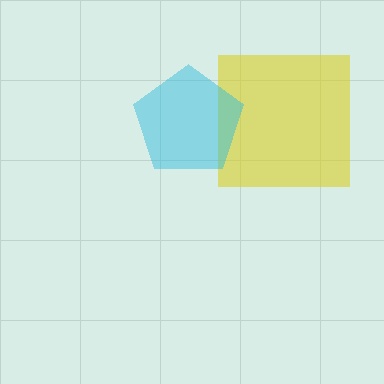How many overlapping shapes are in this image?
There are 2 overlapping shapes in the image.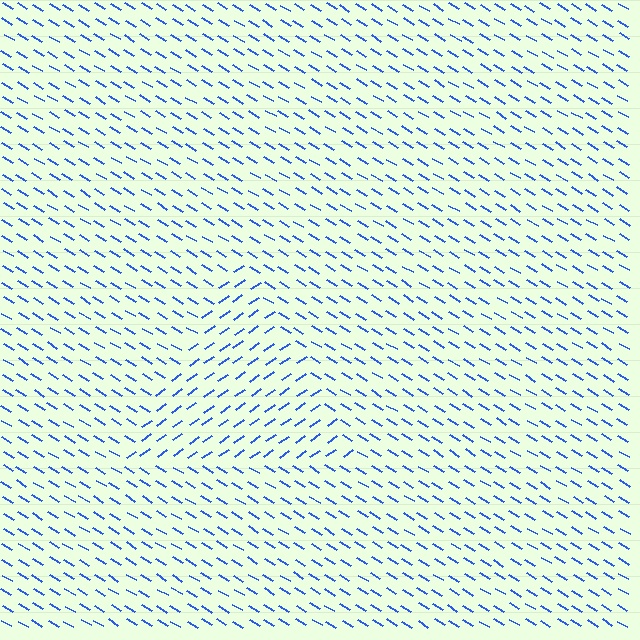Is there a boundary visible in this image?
Yes, there is a texture boundary formed by a change in line orientation.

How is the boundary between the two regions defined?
The boundary is defined purely by a change in line orientation (approximately 66 degrees difference). All lines are the same color and thickness.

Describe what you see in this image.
The image is filled with small blue line segments. A triangle region in the image has lines oriented differently from the surrounding lines, creating a visible texture boundary.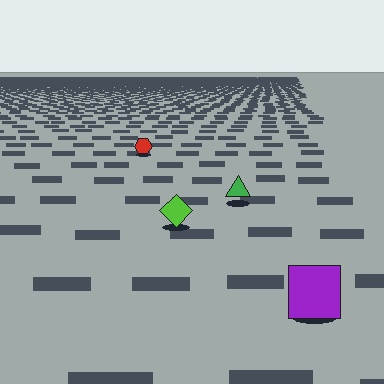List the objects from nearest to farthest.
From nearest to farthest: the purple square, the lime diamond, the green triangle, the red hexagon.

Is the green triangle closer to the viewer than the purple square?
No. The purple square is closer — you can tell from the texture gradient: the ground texture is coarser near it.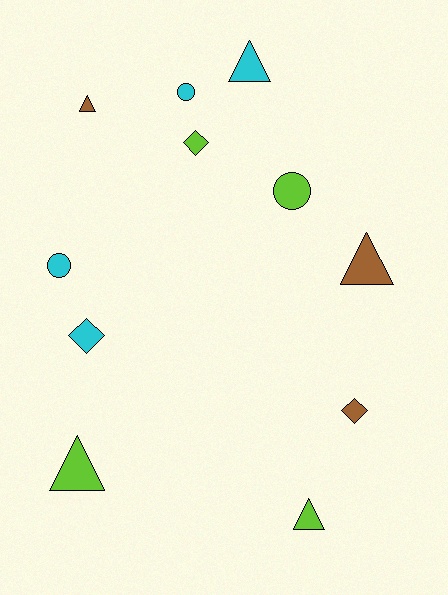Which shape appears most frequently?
Triangle, with 5 objects.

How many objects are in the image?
There are 11 objects.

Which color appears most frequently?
Cyan, with 4 objects.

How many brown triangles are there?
There are 2 brown triangles.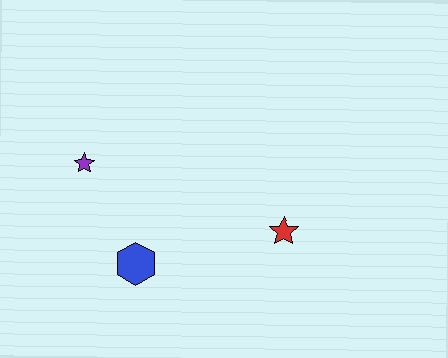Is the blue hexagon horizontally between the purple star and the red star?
Yes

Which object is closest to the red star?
The blue hexagon is closest to the red star.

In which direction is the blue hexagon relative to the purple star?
The blue hexagon is below the purple star.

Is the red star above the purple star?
No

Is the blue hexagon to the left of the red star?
Yes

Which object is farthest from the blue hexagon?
The red star is farthest from the blue hexagon.